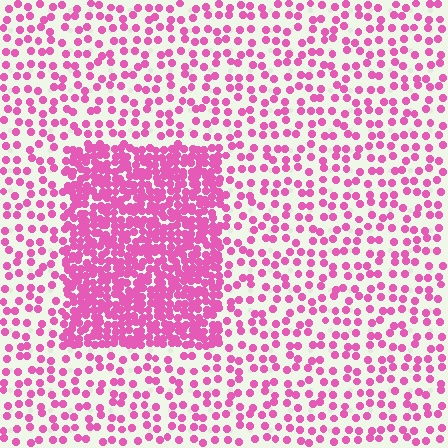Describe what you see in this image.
The image contains small pink elements arranged at two different densities. A rectangle-shaped region is visible where the elements are more densely packed than the surrounding area.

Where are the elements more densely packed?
The elements are more densely packed inside the rectangle boundary.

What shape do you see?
I see a rectangle.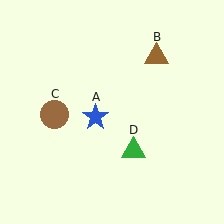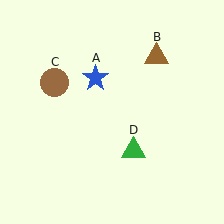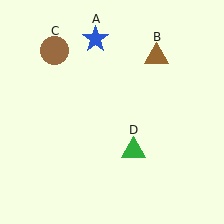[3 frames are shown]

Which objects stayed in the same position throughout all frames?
Brown triangle (object B) and green triangle (object D) remained stationary.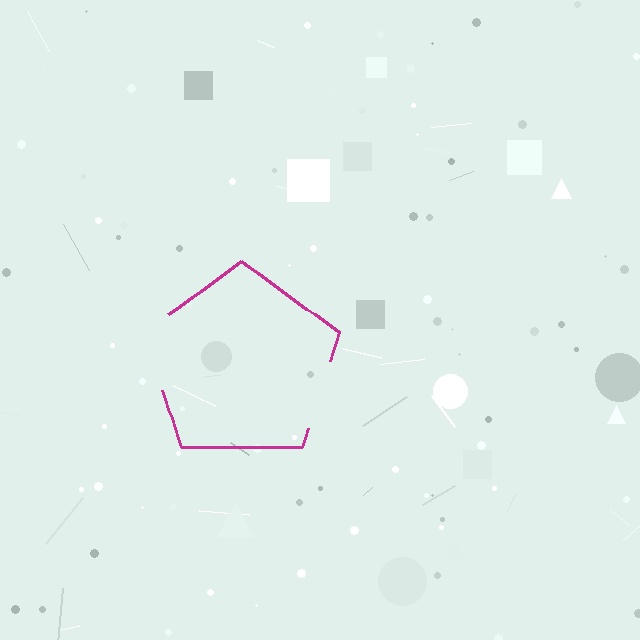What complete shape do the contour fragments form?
The contour fragments form a pentagon.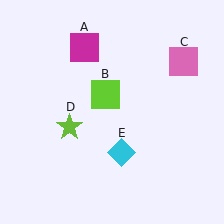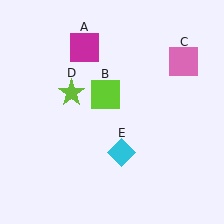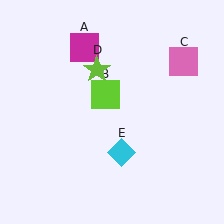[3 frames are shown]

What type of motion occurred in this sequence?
The lime star (object D) rotated clockwise around the center of the scene.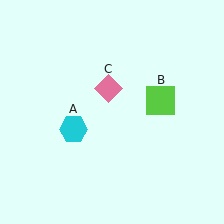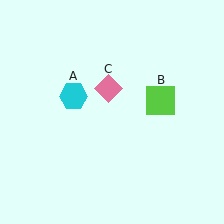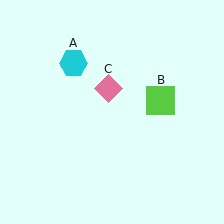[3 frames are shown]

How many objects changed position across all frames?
1 object changed position: cyan hexagon (object A).